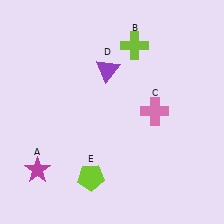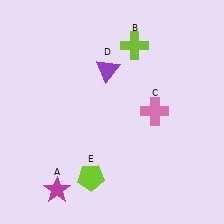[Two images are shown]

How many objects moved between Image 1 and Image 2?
1 object moved between the two images.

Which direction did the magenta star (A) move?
The magenta star (A) moved down.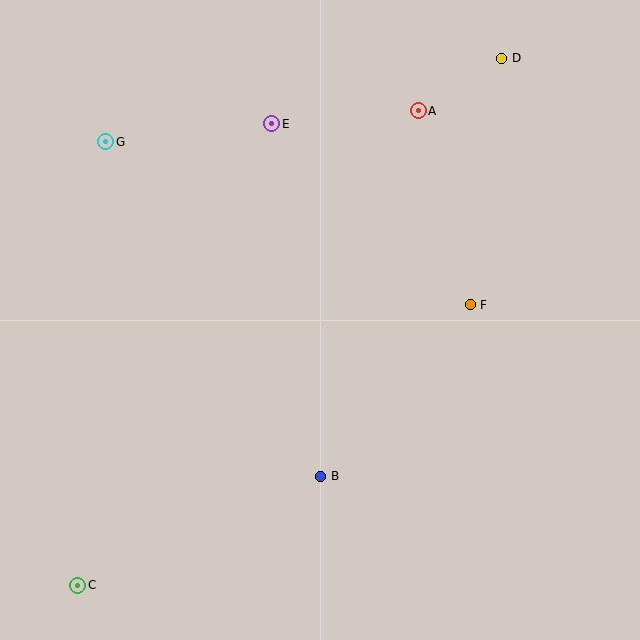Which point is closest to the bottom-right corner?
Point B is closest to the bottom-right corner.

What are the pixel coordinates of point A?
Point A is at (418, 111).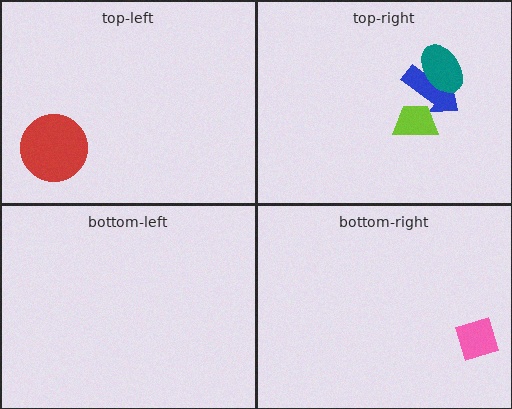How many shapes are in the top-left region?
1.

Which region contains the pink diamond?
The bottom-right region.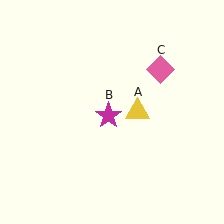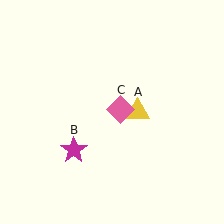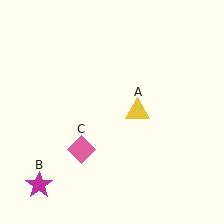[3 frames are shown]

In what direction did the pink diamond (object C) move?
The pink diamond (object C) moved down and to the left.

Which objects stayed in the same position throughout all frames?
Yellow triangle (object A) remained stationary.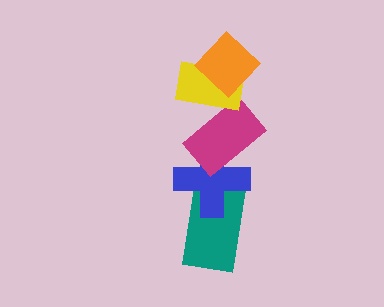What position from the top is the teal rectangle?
The teal rectangle is 5th from the top.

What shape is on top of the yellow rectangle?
The orange diamond is on top of the yellow rectangle.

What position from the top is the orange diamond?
The orange diamond is 1st from the top.